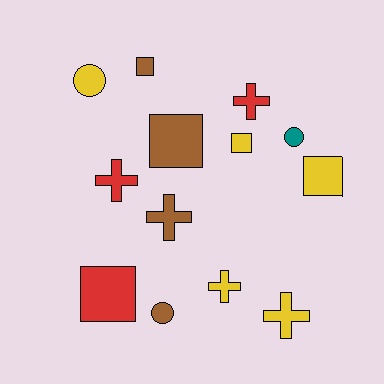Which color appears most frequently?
Yellow, with 5 objects.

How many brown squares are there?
There are 2 brown squares.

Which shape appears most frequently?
Square, with 5 objects.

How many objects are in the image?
There are 13 objects.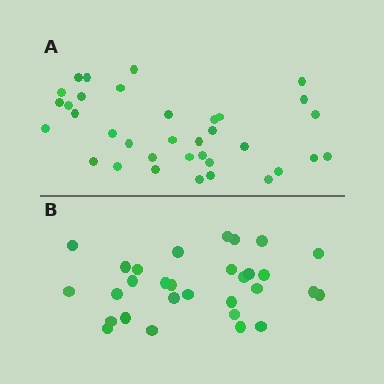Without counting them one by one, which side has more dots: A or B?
Region A (the top region) has more dots.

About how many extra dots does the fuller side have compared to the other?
Region A has about 5 more dots than region B.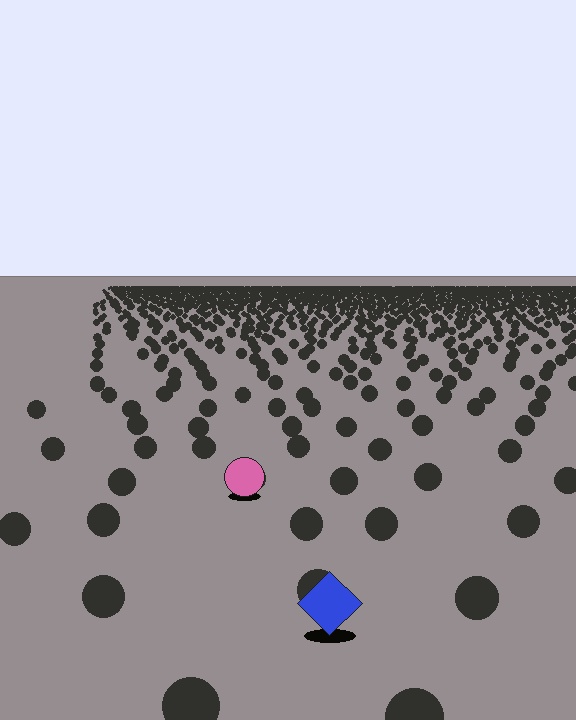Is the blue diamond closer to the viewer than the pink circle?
Yes. The blue diamond is closer — you can tell from the texture gradient: the ground texture is coarser near it.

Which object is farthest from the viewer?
The pink circle is farthest from the viewer. It appears smaller and the ground texture around it is denser.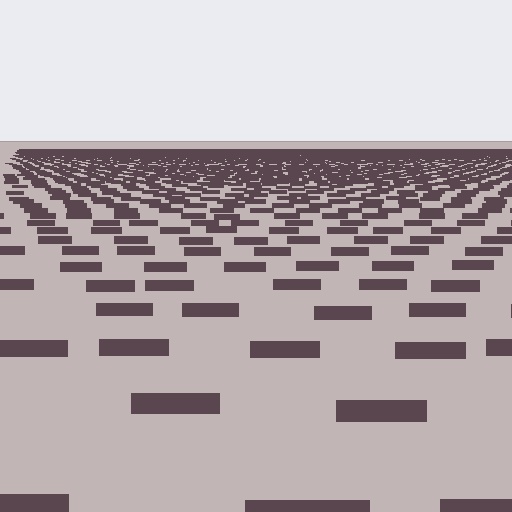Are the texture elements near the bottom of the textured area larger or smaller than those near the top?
Larger. Near the bottom, elements are closer to the viewer and appear at a bigger on-screen size.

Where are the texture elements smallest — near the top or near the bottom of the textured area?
Near the top.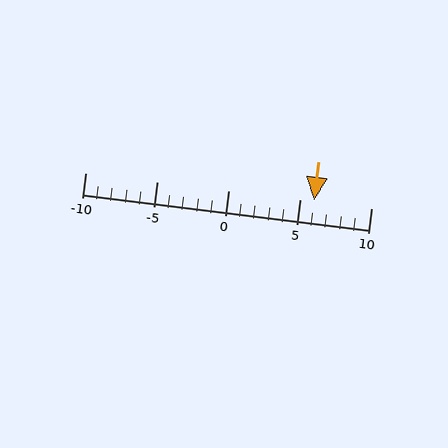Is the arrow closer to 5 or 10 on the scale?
The arrow is closer to 5.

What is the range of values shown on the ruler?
The ruler shows values from -10 to 10.